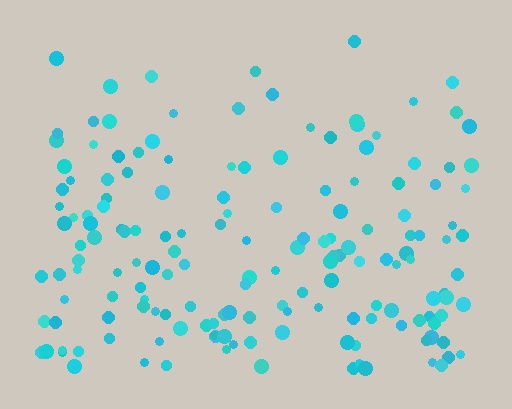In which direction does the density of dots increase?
From top to bottom, with the bottom side densest.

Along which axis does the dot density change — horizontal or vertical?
Vertical.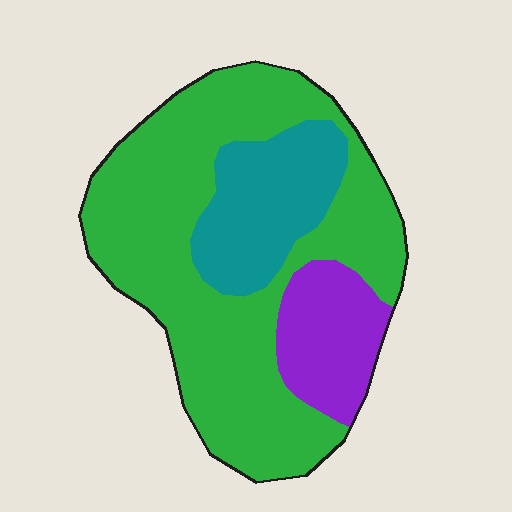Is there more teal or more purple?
Teal.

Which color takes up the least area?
Purple, at roughly 15%.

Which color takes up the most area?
Green, at roughly 65%.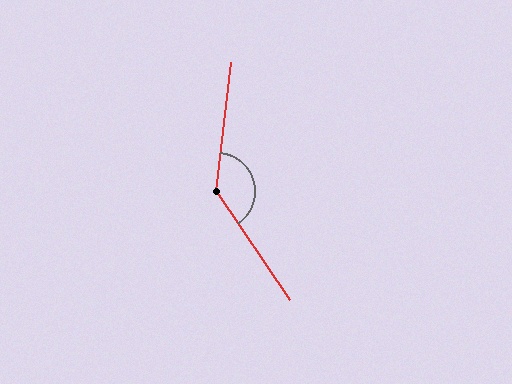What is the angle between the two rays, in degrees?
Approximately 140 degrees.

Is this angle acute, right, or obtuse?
It is obtuse.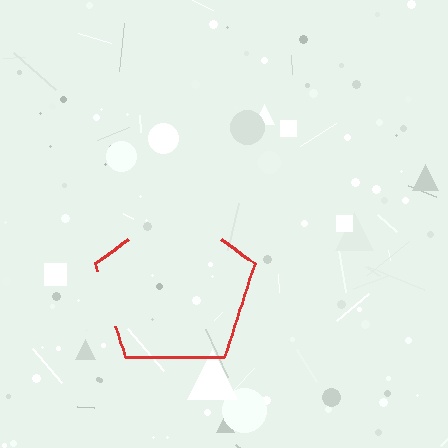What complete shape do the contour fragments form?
The contour fragments form a pentagon.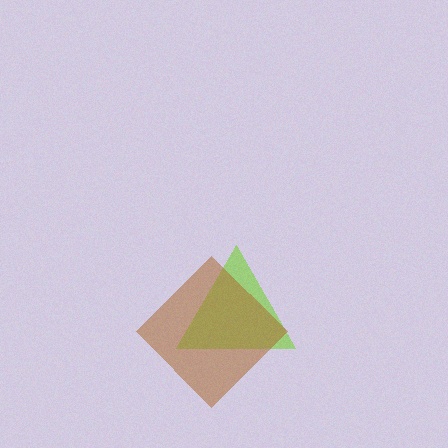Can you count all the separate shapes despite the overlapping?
Yes, there are 2 separate shapes.